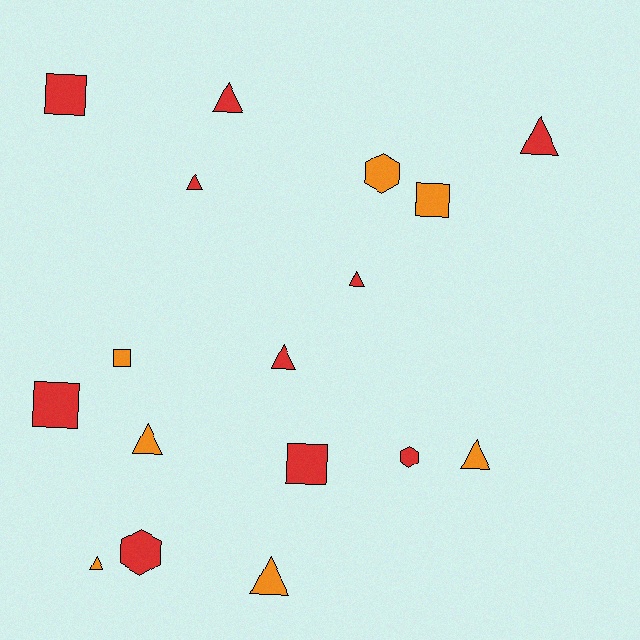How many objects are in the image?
There are 17 objects.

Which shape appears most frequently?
Triangle, with 9 objects.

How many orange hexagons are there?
There is 1 orange hexagon.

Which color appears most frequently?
Red, with 10 objects.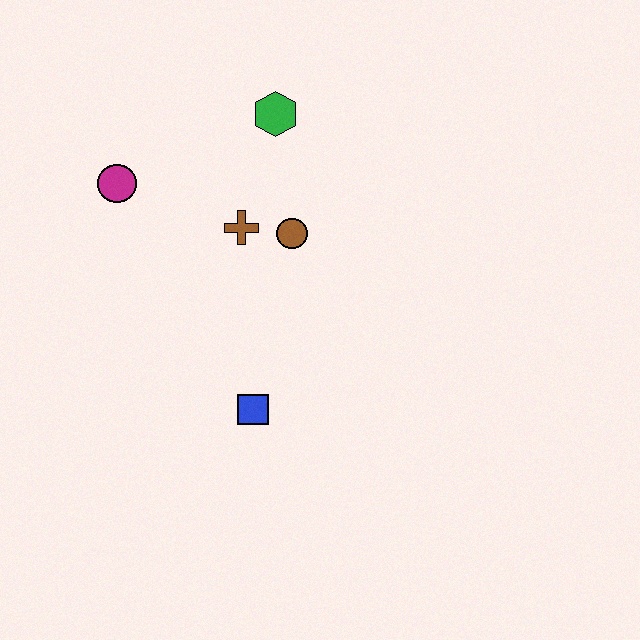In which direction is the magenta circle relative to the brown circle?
The magenta circle is to the left of the brown circle.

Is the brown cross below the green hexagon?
Yes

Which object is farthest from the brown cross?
The blue square is farthest from the brown cross.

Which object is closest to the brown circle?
The brown cross is closest to the brown circle.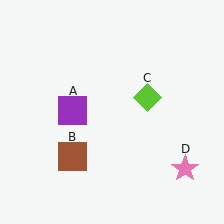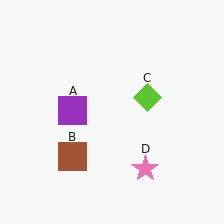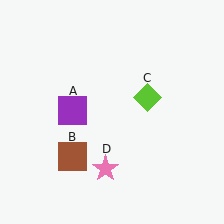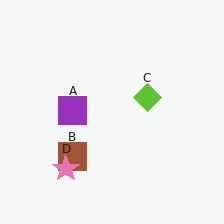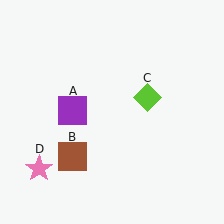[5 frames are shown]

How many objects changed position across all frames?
1 object changed position: pink star (object D).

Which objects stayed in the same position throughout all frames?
Purple square (object A) and brown square (object B) and lime diamond (object C) remained stationary.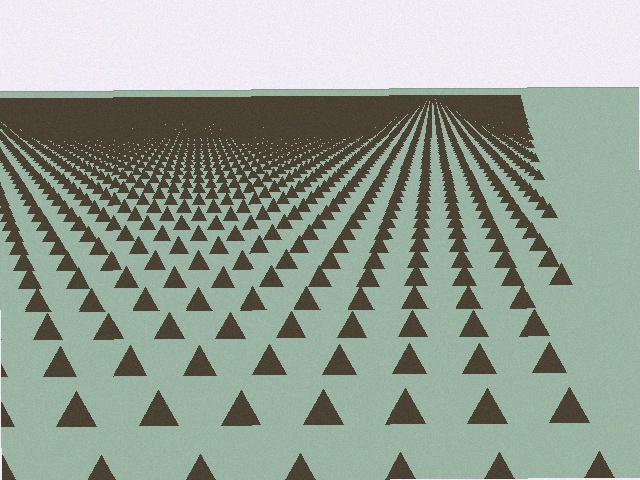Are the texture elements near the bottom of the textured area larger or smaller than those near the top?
Larger. Near the bottom, elements are closer to the viewer and appear at a bigger on-screen size.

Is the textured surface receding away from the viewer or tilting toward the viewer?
The surface is receding away from the viewer. Texture elements get smaller and denser toward the top.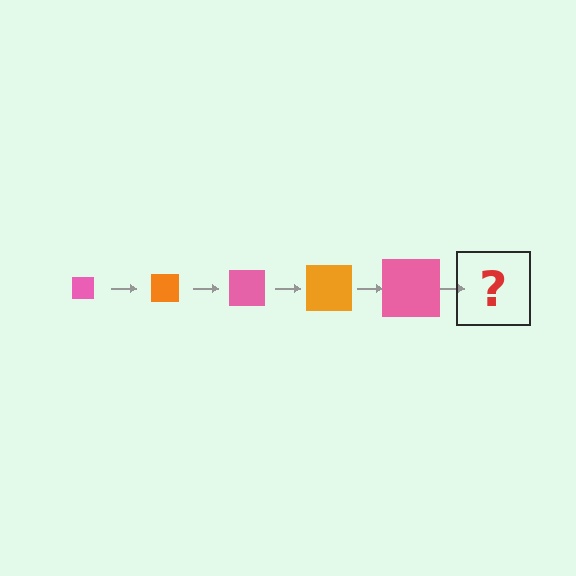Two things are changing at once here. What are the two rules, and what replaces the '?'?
The two rules are that the square grows larger each step and the color cycles through pink and orange. The '?' should be an orange square, larger than the previous one.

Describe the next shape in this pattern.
It should be an orange square, larger than the previous one.